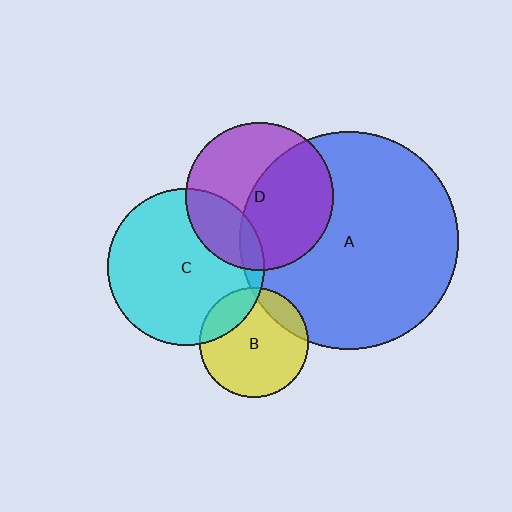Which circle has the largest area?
Circle A (blue).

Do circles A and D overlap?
Yes.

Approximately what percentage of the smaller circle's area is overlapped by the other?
Approximately 50%.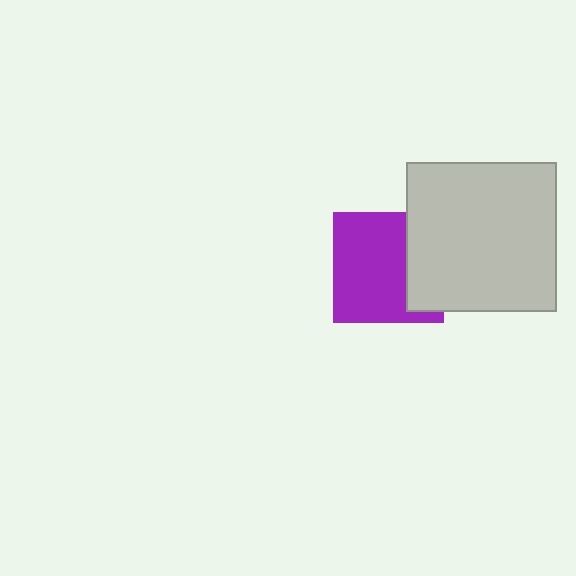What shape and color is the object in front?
The object in front is a light gray square.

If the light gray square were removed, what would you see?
You would see the complete purple square.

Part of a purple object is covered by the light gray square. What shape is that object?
It is a square.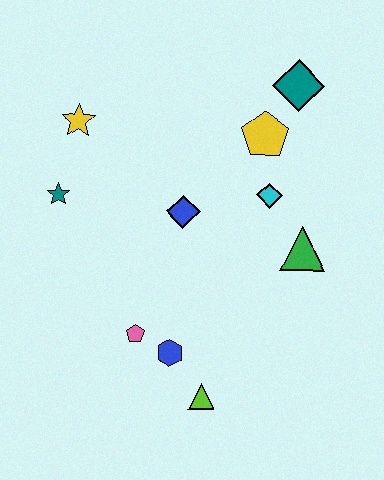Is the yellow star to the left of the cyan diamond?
Yes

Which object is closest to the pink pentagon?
The blue hexagon is closest to the pink pentagon.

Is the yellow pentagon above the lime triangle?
Yes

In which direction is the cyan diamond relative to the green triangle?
The cyan diamond is above the green triangle.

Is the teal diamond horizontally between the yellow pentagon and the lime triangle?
No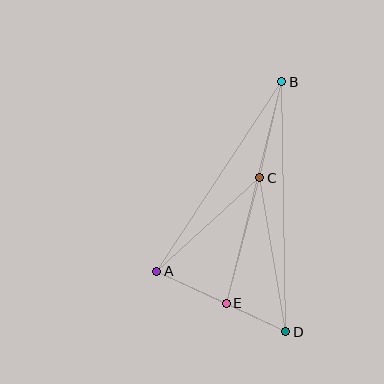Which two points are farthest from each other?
Points B and D are farthest from each other.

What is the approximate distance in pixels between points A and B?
The distance between A and B is approximately 227 pixels.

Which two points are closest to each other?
Points D and E are closest to each other.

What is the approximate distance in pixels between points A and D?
The distance between A and D is approximately 143 pixels.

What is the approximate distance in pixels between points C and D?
The distance between C and D is approximately 157 pixels.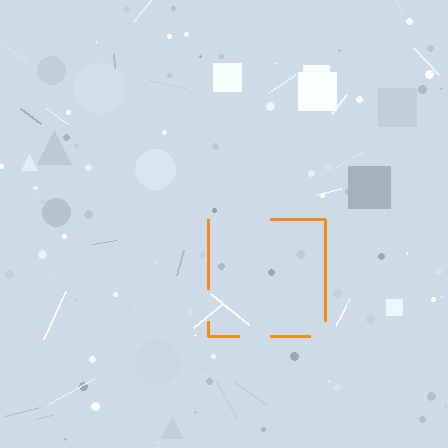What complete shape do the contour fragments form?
The contour fragments form a square.